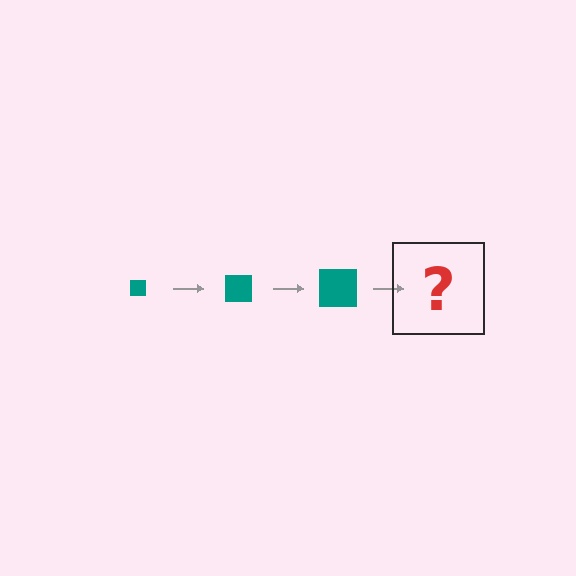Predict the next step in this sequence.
The next step is a teal square, larger than the previous one.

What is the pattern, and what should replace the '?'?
The pattern is that the square gets progressively larger each step. The '?' should be a teal square, larger than the previous one.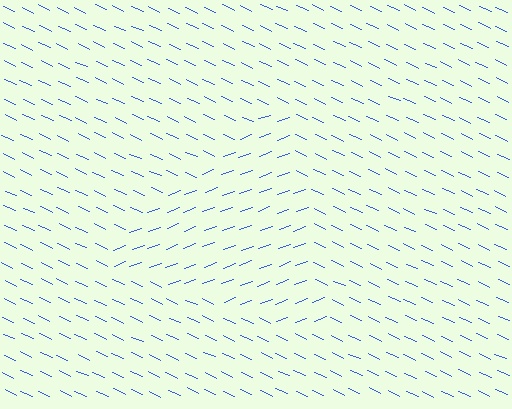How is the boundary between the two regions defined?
The boundary is defined purely by a change in line orientation (approximately 45 degrees difference). All lines are the same color and thickness.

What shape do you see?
I see a triangle.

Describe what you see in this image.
The image is filled with small blue line segments. A triangle region in the image has lines oriented differently from the surrounding lines, creating a visible texture boundary.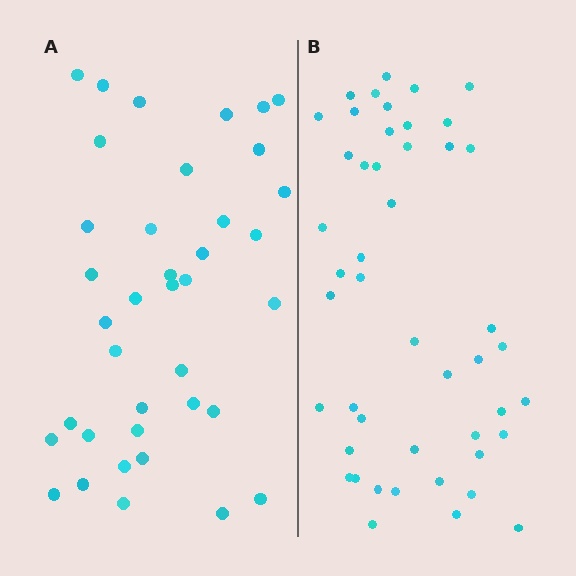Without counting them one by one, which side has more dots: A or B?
Region B (the right region) has more dots.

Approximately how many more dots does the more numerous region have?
Region B has roughly 8 or so more dots than region A.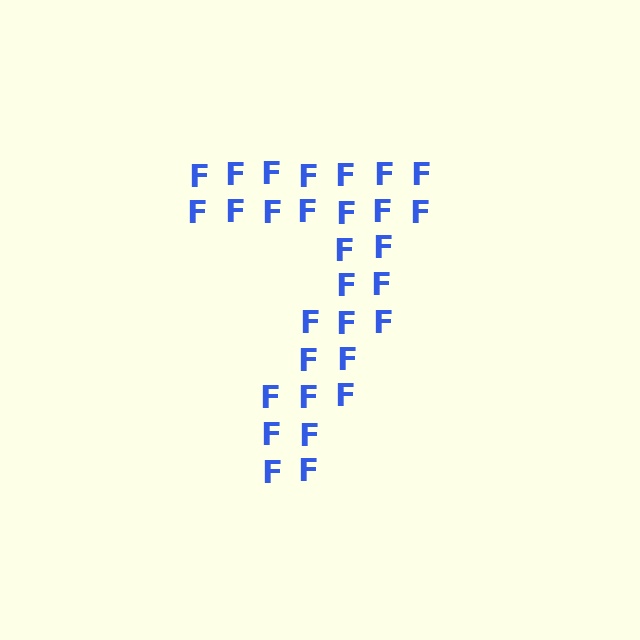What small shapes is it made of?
It is made of small letter F's.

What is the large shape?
The large shape is the digit 7.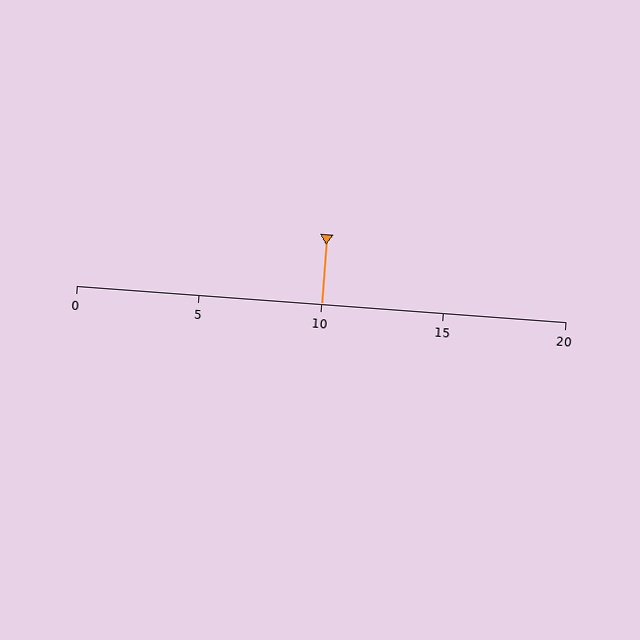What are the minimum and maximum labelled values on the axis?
The axis runs from 0 to 20.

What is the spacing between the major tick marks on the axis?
The major ticks are spaced 5 apart.